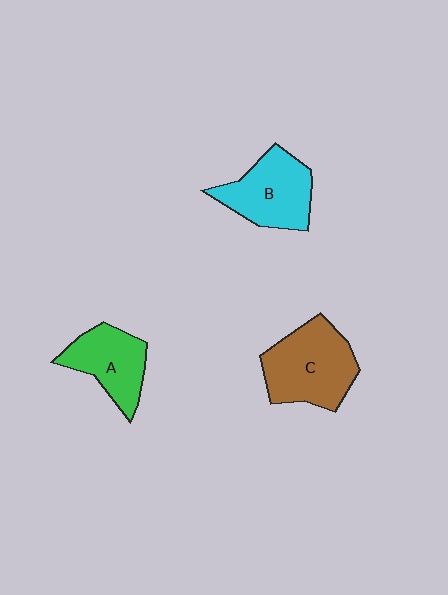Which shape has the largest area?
Shape C (brown).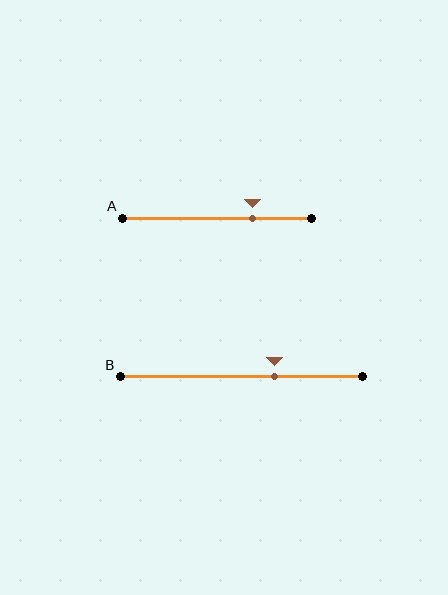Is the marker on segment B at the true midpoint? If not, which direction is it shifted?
No, the marker on segment B is shifted to the right by about 13% of the segment length.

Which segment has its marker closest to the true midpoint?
Segment B has its marker closest to the true midpoint.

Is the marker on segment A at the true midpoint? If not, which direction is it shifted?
No, the marker on segment A is shifted to the right by about 19% of the segment length.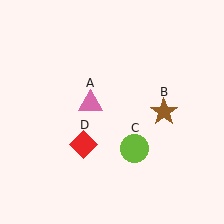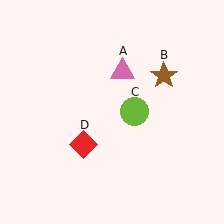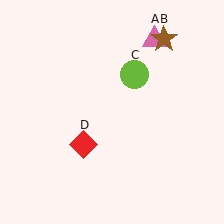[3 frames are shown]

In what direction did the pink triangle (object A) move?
The pink triangle (object A) moved up and to the right.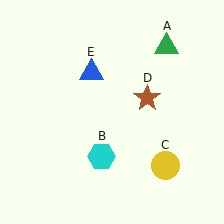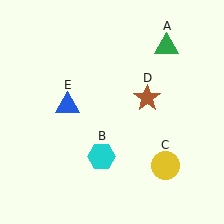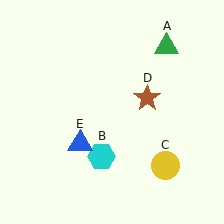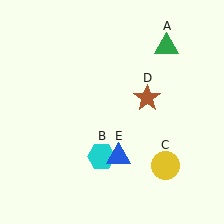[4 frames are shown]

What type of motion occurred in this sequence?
The blue triangle (object E) rotated counterclockwise around the center of the scene.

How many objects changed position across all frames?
1 object changed position: blue triangle (object E).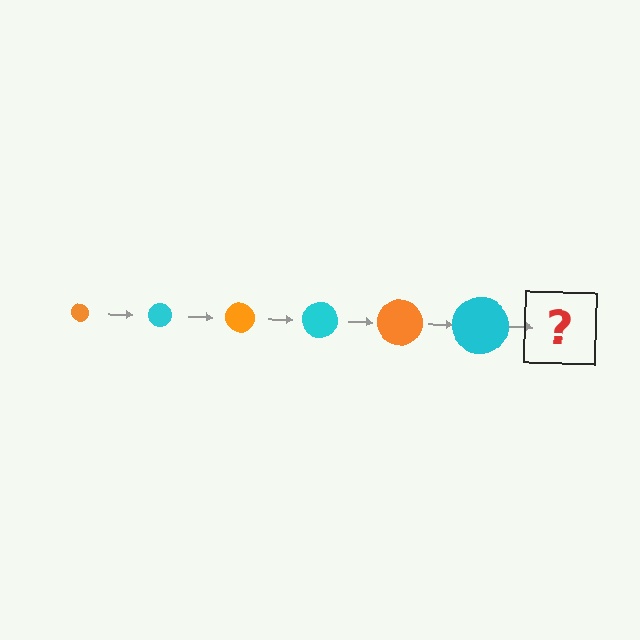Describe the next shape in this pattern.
It should be an orange circle, larger than the previous one.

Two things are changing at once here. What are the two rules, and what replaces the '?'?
The two rules are that the circle grows larger each step and the color cycles through orange and cyan. The '?' should be an orange circle, larger than the previous one.